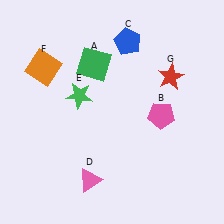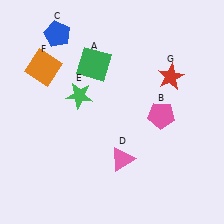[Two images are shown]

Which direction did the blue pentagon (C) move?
The blue pentagon (C) moved left.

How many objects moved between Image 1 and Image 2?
2 objects moved between the two images.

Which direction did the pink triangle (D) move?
The pink triangle (D) moved right.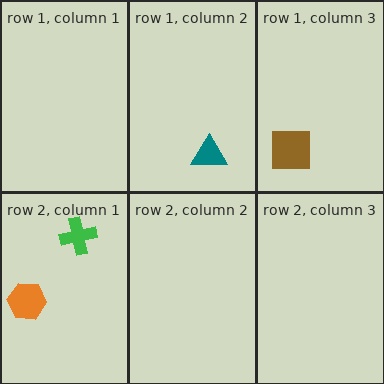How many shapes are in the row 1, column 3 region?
1.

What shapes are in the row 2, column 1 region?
The green cross, the orange hexagon.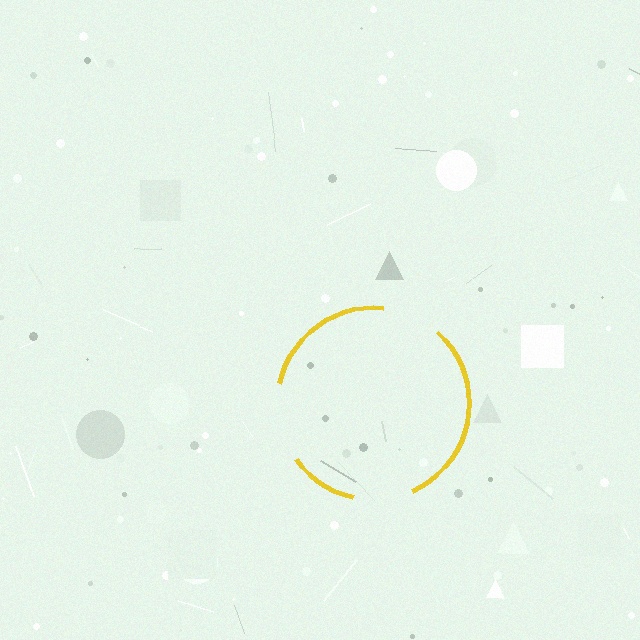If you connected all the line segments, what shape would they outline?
They would outline a circle.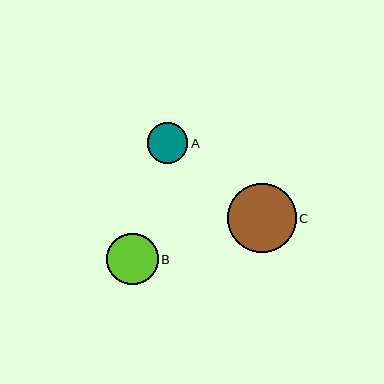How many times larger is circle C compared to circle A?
Circle C is approximately 1.7 times the size of circle A.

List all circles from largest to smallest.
From largest to smallest: C, B, A.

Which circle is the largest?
Circle C is the largest with a size of approximately 69 pixels.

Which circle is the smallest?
Circle A is the smallest with a size of approximately 40 pixels.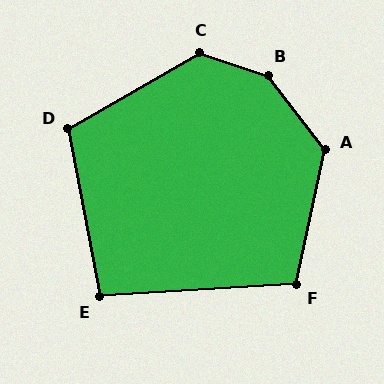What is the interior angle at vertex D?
Approximately 109 degrees (obtuse).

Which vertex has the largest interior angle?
B, at approximately 145 degrees.